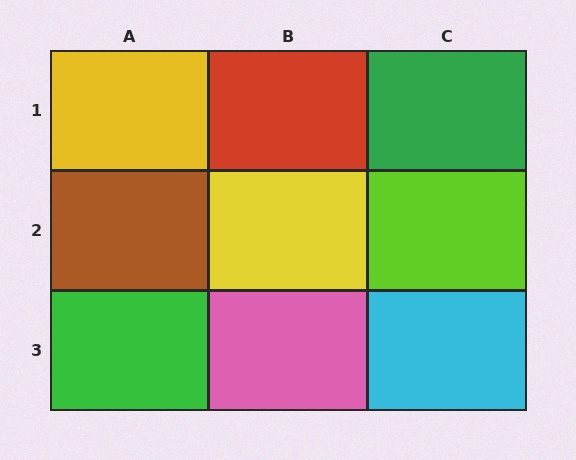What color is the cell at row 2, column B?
Yellow.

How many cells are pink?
1 cell is pink.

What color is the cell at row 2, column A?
Brown.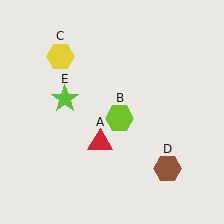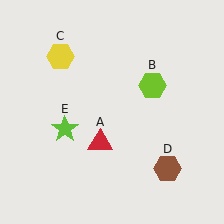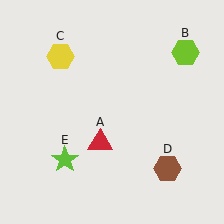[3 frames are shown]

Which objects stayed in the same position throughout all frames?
Red triangle (object A) and yellow hexagon (object C) and brown hexagon (object D) remained stationary.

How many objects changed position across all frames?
2 objects changed position: lime hexagon (object B), lime star (object E).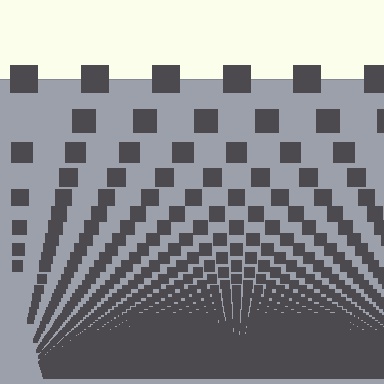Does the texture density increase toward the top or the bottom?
Density increases toward the bottom.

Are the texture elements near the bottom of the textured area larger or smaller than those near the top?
Smaller. The gradient is inverted — elements near the bottom are smaller and denser.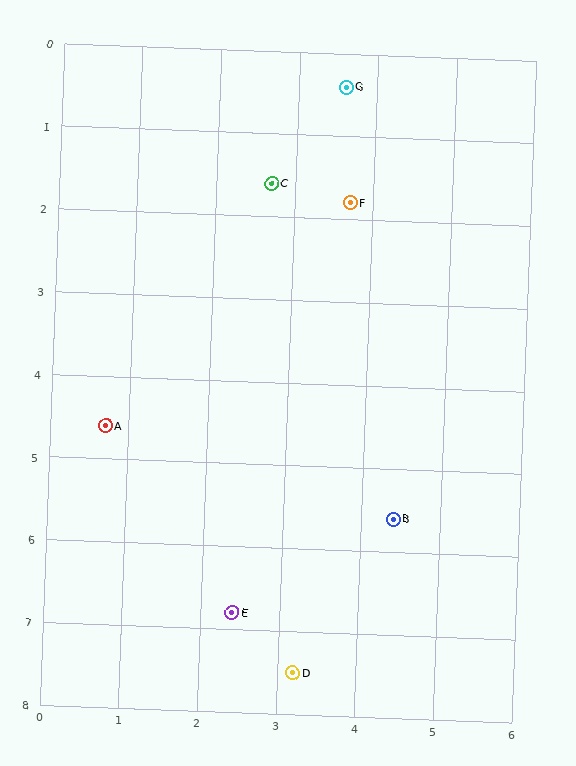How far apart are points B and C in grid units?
Points B and C are about 4.3 grid units apart.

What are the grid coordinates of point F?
Point F is at approximately (3.7, 1.8).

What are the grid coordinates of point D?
Point D is at approximately (3.2, 7.5).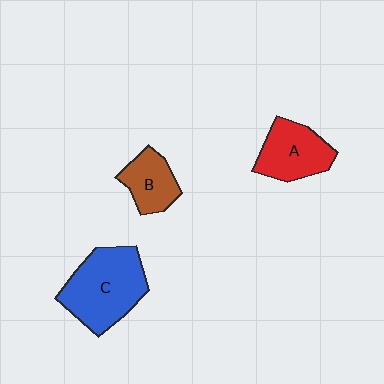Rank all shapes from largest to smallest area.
From largest to smallest: C (blue), A (red), B (brown).